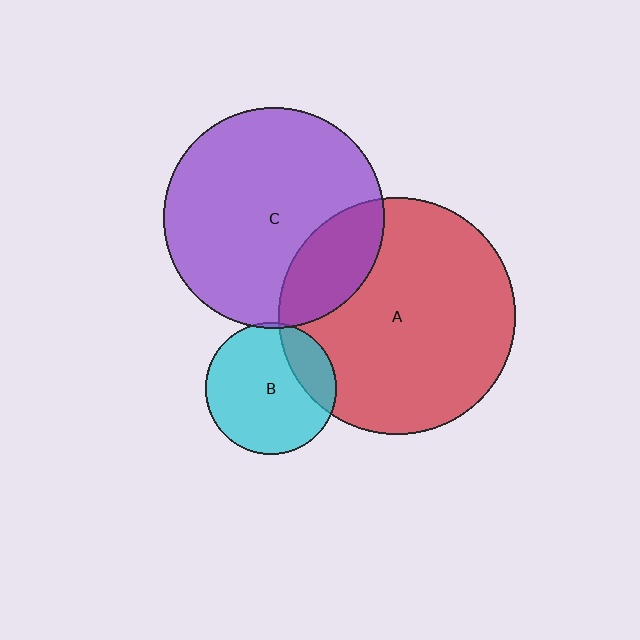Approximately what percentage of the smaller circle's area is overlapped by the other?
Approximately 20%.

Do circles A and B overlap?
Yes.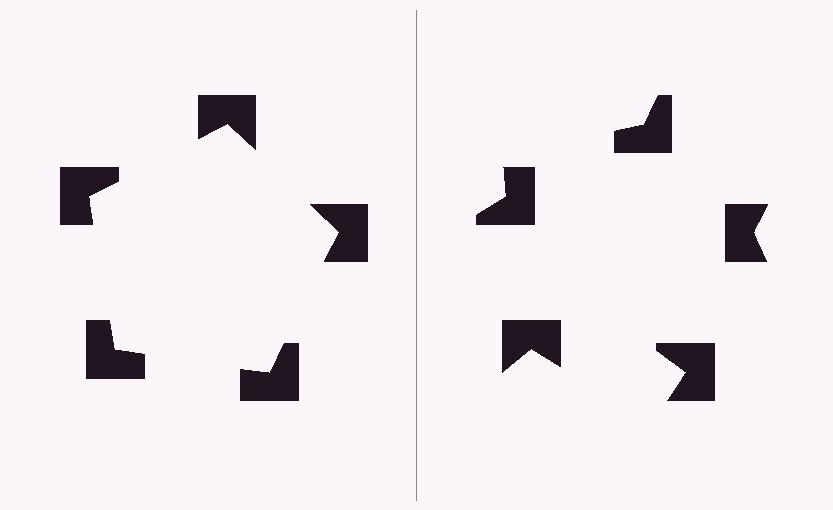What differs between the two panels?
The notched squares are positioned identically on both sides; only the wedge orientations differ. On the left they align to a pentagon; on the right they are misaligned.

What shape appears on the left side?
An illusory pentagon.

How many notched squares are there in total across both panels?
10 — 5 on each side.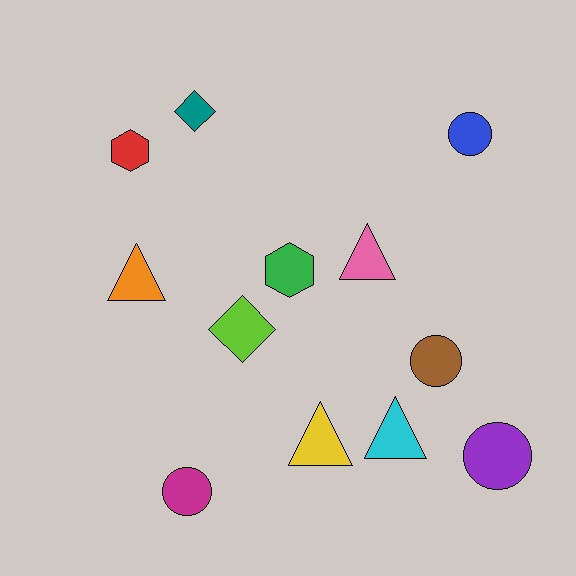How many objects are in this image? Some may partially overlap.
There are 12 objects.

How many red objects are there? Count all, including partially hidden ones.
There is 1 red object.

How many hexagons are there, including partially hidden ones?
There are 2 hexagons.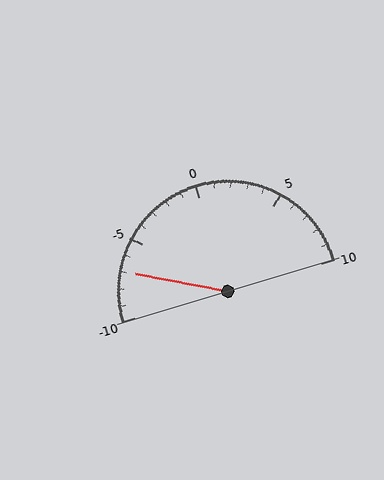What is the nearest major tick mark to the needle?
The nearest major tick mark is -5.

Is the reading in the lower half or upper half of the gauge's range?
The reading is in the lower half of the range (-10 to 10).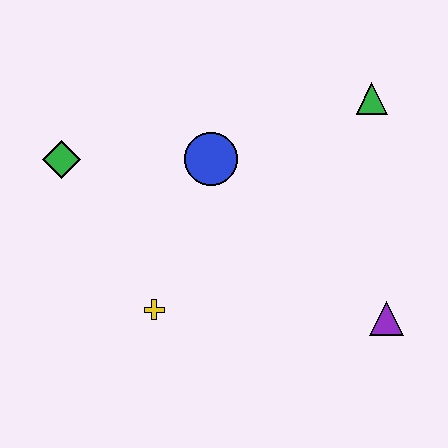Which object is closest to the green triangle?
The blue circle is closest to the green triangle.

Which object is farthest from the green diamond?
The purple triangle is farthest from the green diamond.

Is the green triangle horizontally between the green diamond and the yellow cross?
No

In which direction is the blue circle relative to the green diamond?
The blue circle is to the right of the green diamond.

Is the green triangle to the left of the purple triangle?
Yes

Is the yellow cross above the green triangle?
No